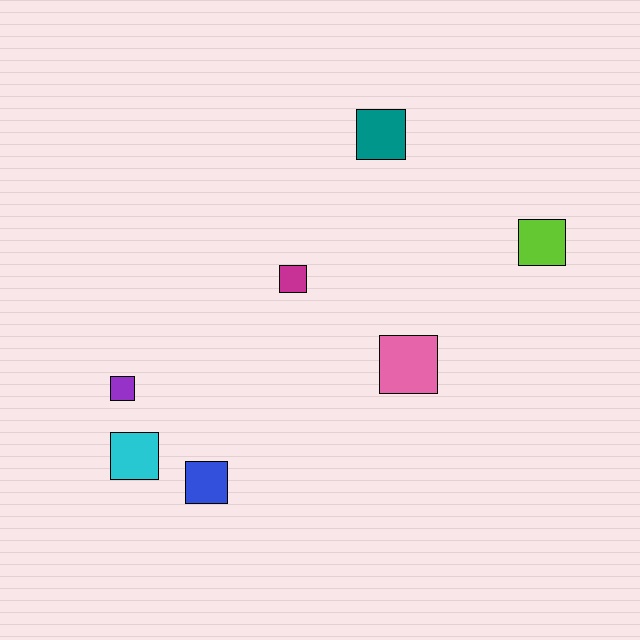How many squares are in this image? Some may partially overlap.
There are 7 squares.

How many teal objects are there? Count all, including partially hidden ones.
There is 1 teal object.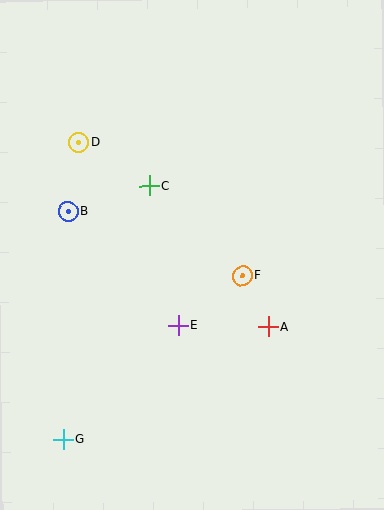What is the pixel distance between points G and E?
The distance between G and E is 162 pixels.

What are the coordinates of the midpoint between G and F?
The midpoint between G and F is at (153, 358).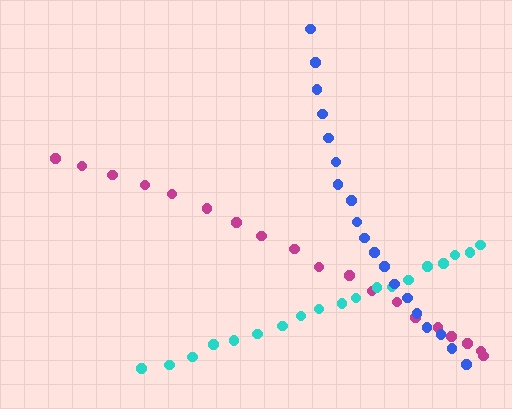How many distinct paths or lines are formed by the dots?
There are 3 distinct paths.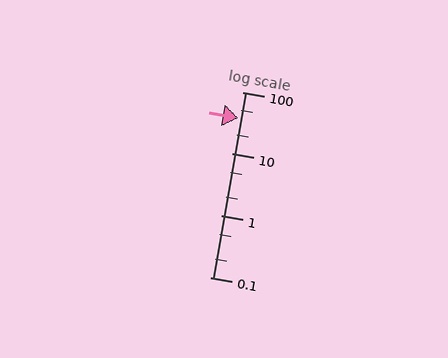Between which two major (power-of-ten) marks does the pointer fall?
The pointer is between 10 and 100.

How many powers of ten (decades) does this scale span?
The scale spans 3 decades, from 0.1 to 100.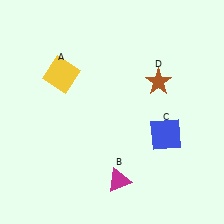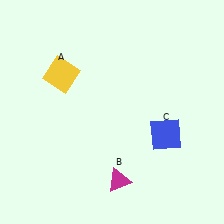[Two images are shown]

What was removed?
The brown star (D) was removed in Image 2.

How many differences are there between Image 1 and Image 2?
There is 1 difference between the two images.